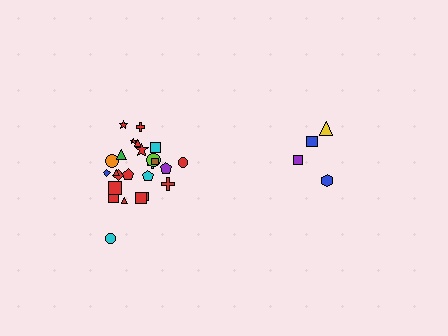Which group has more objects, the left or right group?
The left group.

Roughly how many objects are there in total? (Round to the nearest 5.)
Roughly 30 objects in total.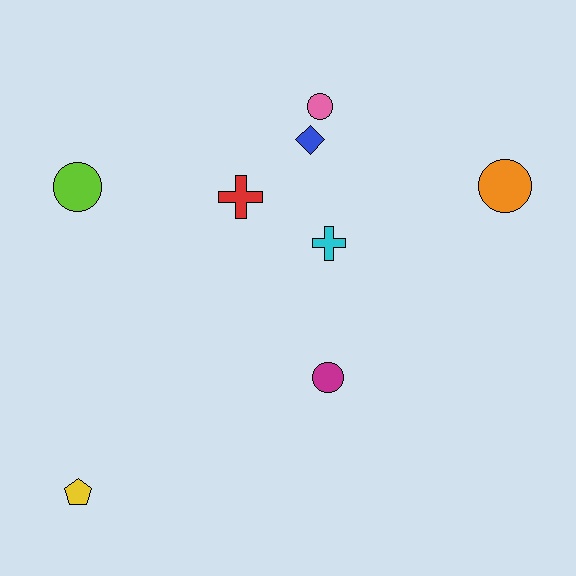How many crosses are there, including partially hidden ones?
There are 2 crosses.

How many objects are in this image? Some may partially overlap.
There are 8 objects.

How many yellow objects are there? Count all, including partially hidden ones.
There is 1 yellow object.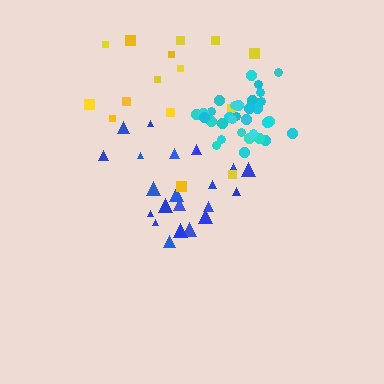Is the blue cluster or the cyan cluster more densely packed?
Cyan.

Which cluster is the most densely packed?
Cyan.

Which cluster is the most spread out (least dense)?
Yellow.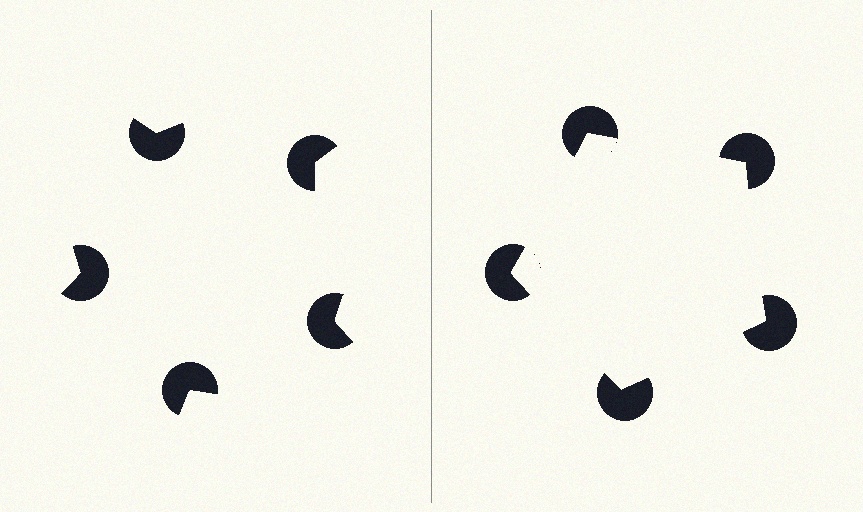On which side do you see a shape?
An illusory pentagon appears on the right side. On the left side the wedge cuts are rotated, so no coherent shape forms.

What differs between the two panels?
The pac-man discs are positioned identically on both sides; only the wedge orientations differ. On the right they align to a pentagon; on the left they are misaligned.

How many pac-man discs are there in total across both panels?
10 — 5 on each side.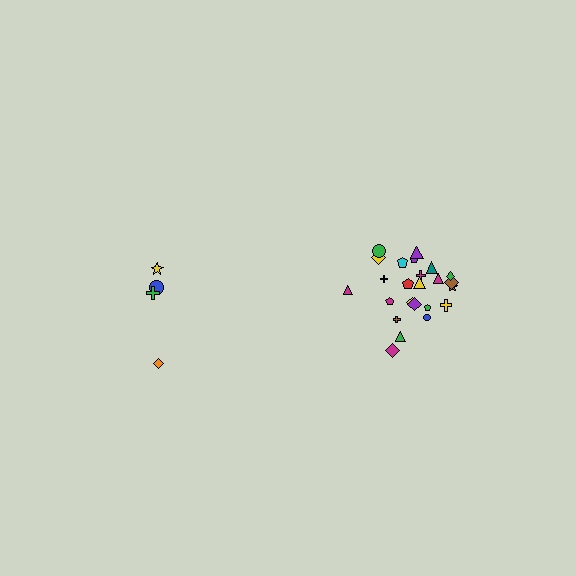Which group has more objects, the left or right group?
The right group.